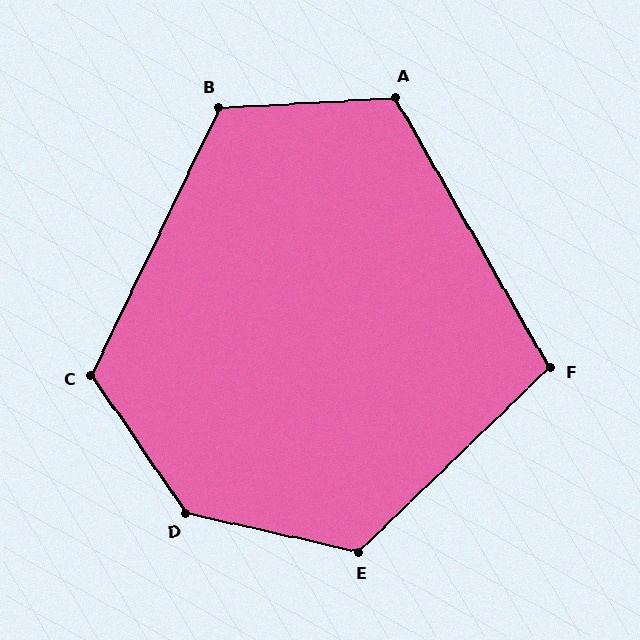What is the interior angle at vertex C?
Approximately 120 degrees (obtuse).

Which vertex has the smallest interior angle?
F, at approximately 104 degrees.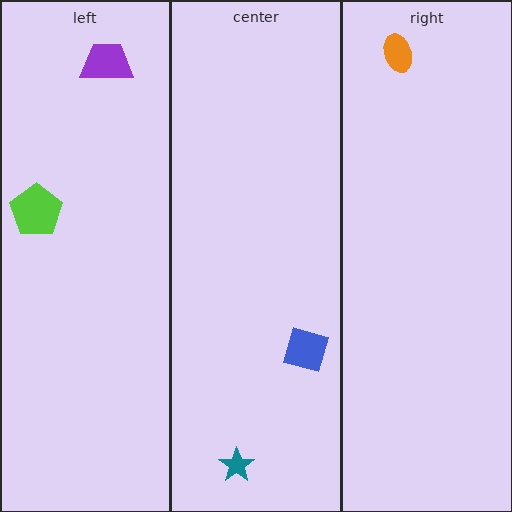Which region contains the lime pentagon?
The left region.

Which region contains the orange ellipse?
The right region.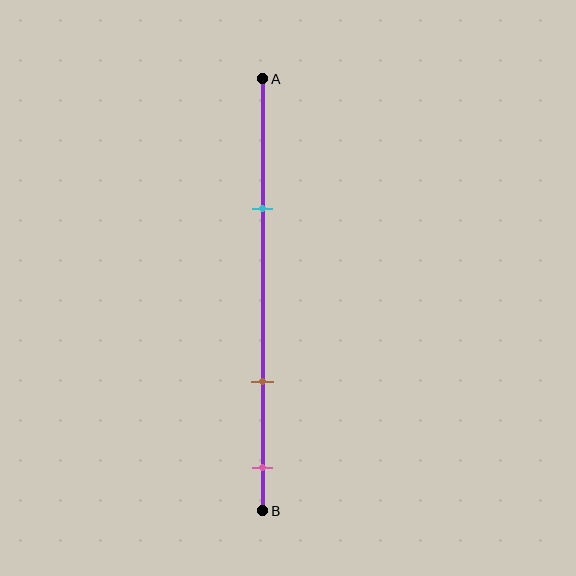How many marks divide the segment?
There are 3 marks dividing the segment.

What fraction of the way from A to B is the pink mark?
The pink mark is approximately 90% (0.9) of the way from A to B.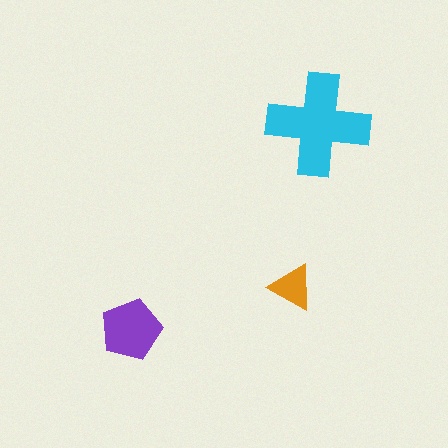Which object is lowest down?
The purple pentagon is bottommost.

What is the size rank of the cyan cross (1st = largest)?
1st.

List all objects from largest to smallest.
The cyan cross, the purple pentagon, the orange triangle.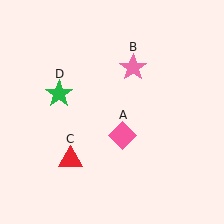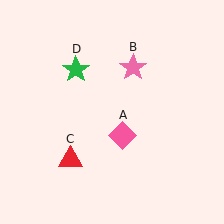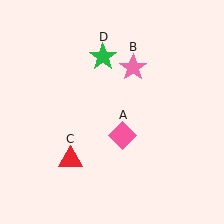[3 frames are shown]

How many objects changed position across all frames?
1 object changed position: green star (object D).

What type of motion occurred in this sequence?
The green star (object D) rotated clockwise around the center of the scene.